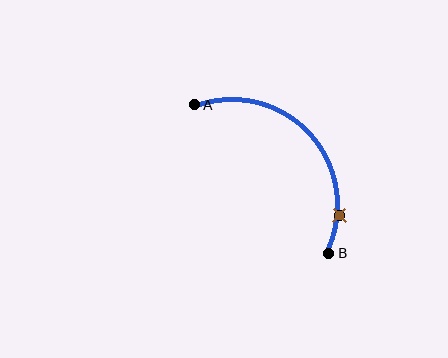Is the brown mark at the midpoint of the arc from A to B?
No. The brown mark lies on the arc but is closer to endpoint B. The arc midpoint would be at the point on the curve equidistant along the arc from both A and B.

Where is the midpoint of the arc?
The arc midpoint is the point on the curve farthest from the straight line joining A and B. It sits above and to the right of that line.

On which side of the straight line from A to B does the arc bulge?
The arc bulges above and to the right of the straight line connecting A and B.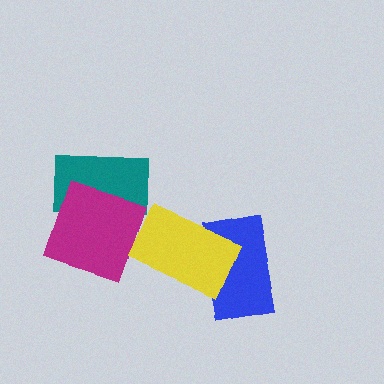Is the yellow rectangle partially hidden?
No, no other shape covers it.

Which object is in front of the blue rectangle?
The yellow rectangle is in front of the blue rectangle.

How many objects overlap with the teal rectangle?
1 object overlaps with the teal rectangle.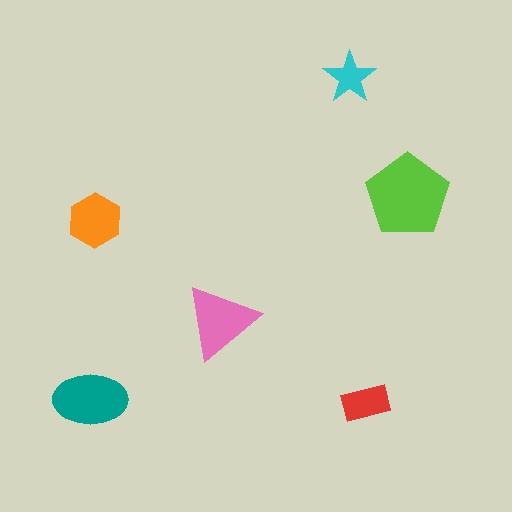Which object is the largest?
The lime pentagon.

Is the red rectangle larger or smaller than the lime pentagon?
Smaller.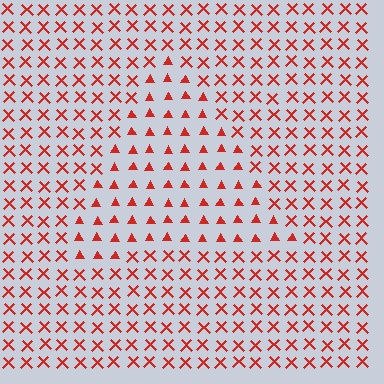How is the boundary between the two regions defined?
The boundary is defined by a change in element shape: triangles inside vs. X marks outside. All elements share the same color and spacing.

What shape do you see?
I see a triangle.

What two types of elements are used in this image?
The image uses triangles inside the triangle region and X marks outside it.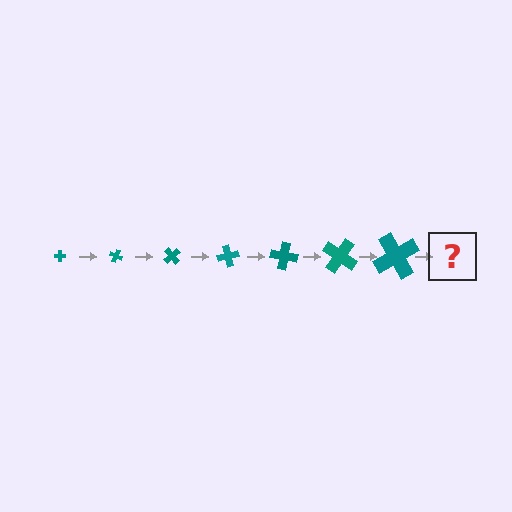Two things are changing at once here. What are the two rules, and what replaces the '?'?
The two rules are that the cross grows larger each step and it rotates 25 degrees each step. The '?' should be a cross, larger than the previous one and rotated 175 degrees from the start.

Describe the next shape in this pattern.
It should be a cross, larger than the previous one and rotated 175 degrees from the start.